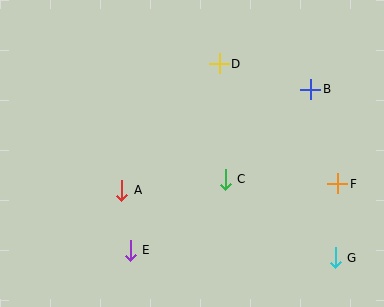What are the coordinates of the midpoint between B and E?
The midpoint between B and E is at (220, 170).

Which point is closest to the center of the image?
Point C at (225, 179) is closest to the center.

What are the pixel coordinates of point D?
Point D is at (219, 64).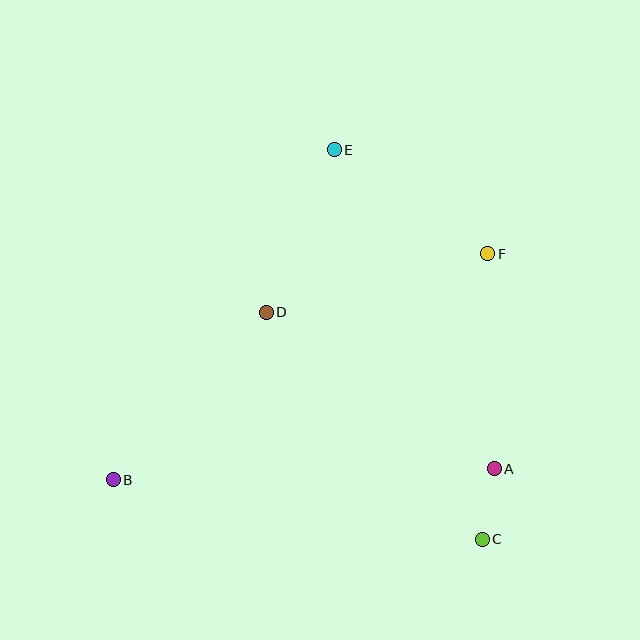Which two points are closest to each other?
Points A and C are closest to each other.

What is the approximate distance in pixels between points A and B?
The distance between A and B is approximately 381 pixels.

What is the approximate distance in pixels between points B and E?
The distance between B and E is approximately 397 pixels.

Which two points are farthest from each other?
Points B and F are farthest from each other.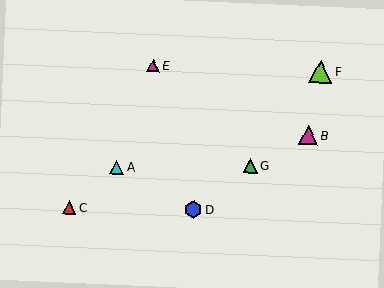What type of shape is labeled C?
Shape C is a red triangle.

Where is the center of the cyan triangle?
The center of the cyan triangle is at (117, 167).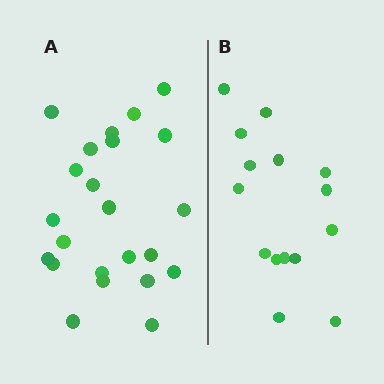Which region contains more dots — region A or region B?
Region A (the left region) has more dots.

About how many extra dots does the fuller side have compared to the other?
Region A has roughly 8 or so more dots than region B.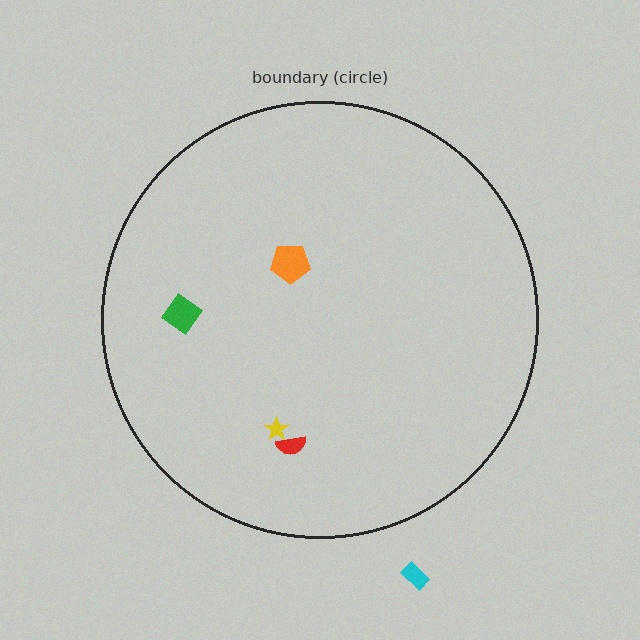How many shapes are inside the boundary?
4 inside, 1 outside.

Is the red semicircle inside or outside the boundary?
Inside.